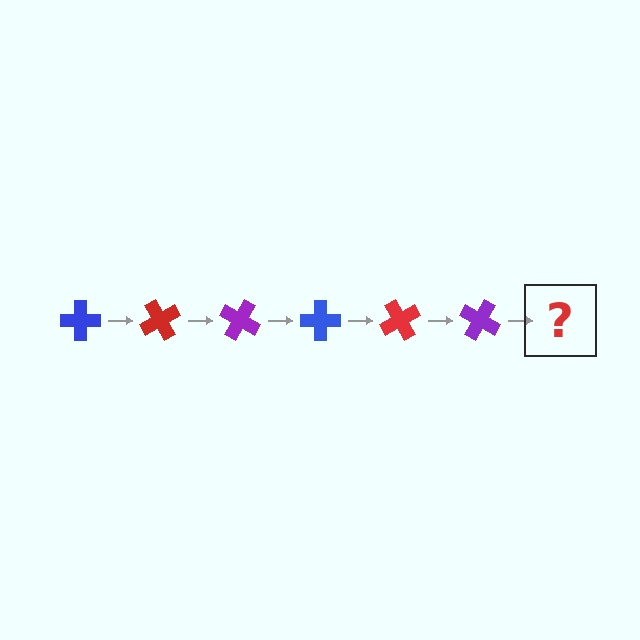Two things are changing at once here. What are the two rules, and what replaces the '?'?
The two rules are that it rotates 60 degrees each step and the color cycles through blue, red, and purple. The '?' should be a blue cross, rotated 360 degrees from the start.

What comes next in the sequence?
The next element should be a blue cross, rotated 360 degrees from the start.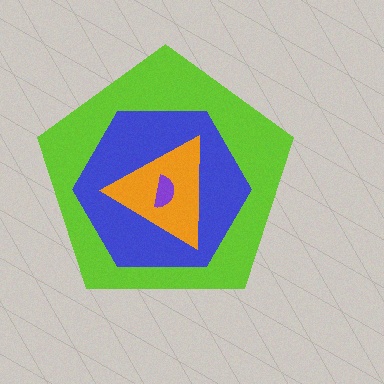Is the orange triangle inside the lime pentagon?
Yes.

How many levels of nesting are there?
4.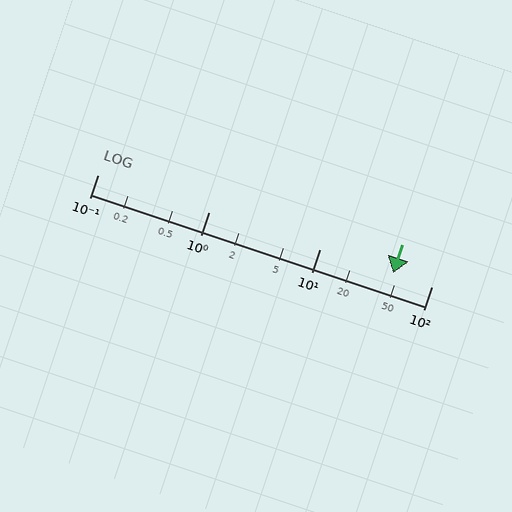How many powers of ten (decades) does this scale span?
The scale spans 3 decades, from 0.1 to 100.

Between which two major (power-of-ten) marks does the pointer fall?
The pointer is between 10 and 100.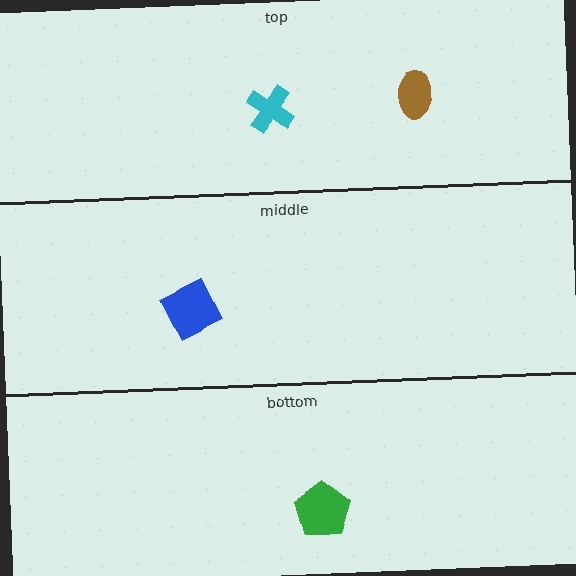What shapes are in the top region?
The cyan cross, the brown ellipse.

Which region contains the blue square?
The middle region.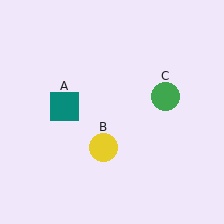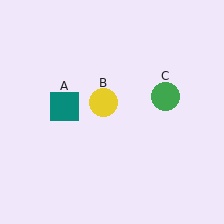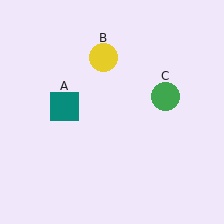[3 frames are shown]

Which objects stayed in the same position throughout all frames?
Teal square (object A) and green circle (object C) remained stationary.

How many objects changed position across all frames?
1 object changed position: yellow circle (object B).